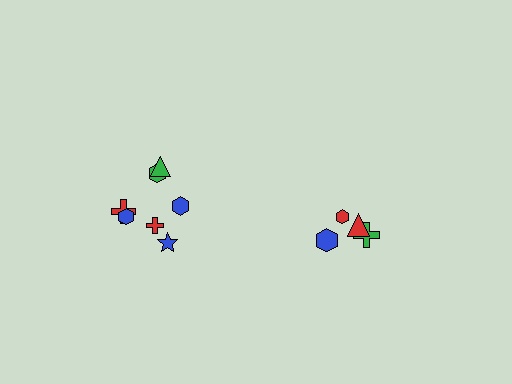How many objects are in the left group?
There are 7 objects.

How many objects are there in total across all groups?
There are 11 objects.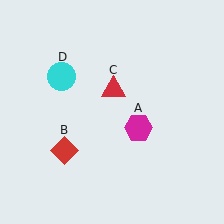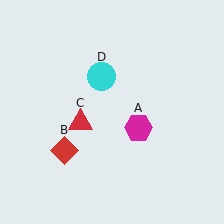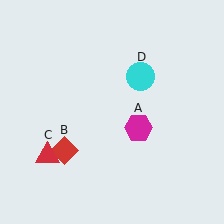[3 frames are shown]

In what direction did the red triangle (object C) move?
The red triangle (object C) moved down and to the left.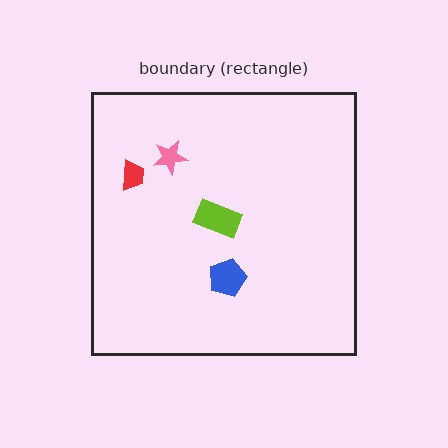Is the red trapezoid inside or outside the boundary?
Inside.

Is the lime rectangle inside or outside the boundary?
Inside.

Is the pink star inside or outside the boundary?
Inside.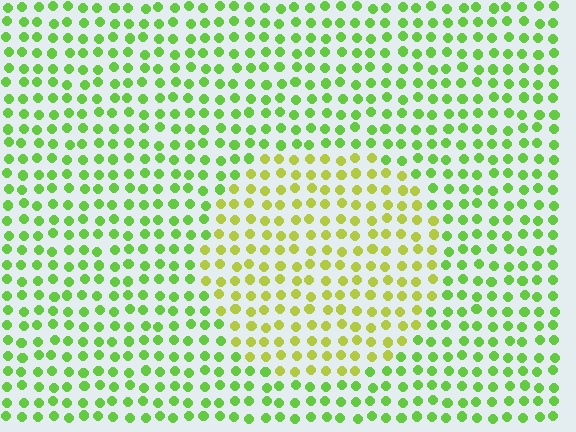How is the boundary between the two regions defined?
The boundary is defined purely by a slight shift in hue (about 35 degrees). Spacing, size, and orientation are identical on both sides.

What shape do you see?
I see a circle.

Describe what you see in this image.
The image is filled with small lime elements in a uniform arrangement. A circle-shaped region is visible where the elements are tinted to a slightly different hue, forming a subtle color boundary.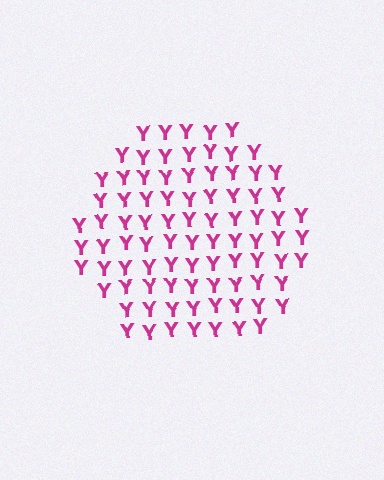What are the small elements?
The small elements are letter Y's.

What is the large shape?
The large shape is a hexagon.